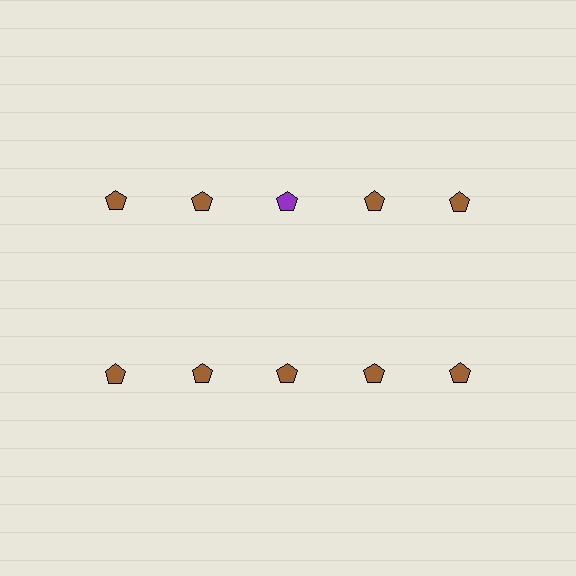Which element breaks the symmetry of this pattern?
The purple pentagon in the top row, center column breaks the symmetry. All other shapes are brown pentagons.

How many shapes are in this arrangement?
There are 10 shapes arranged in a grid pattern.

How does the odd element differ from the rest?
It has a different color: purple instead of brown.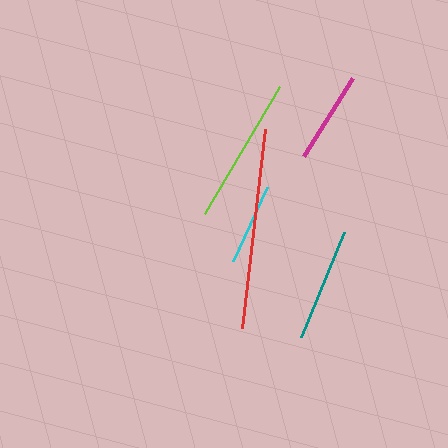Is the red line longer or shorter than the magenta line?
The red line is longer than the magenta line.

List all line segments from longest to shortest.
From longest to shortest: red, lime, teal, magenta, cyan.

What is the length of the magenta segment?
The magenta segment is approximately 92 pixels long.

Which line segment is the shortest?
The cyan line is the shortest at approximately 81 pixels.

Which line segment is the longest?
The red line is the longest at approximately 200 pixels.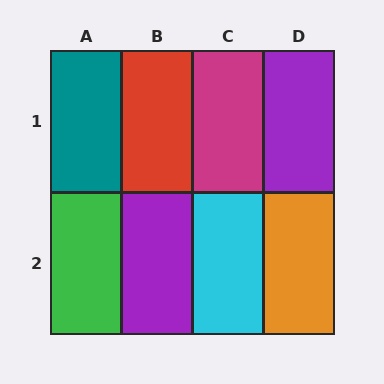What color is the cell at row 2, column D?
Orange.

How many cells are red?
1 cell is red.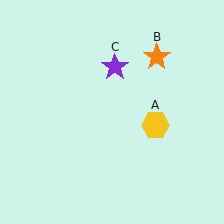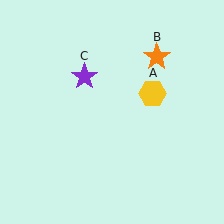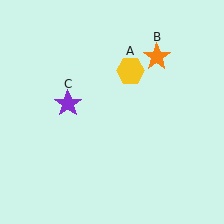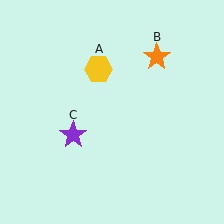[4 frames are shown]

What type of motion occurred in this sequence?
The yellow hexagon (object A), purple star (object C) rotated counterclockwise around the center of the scene.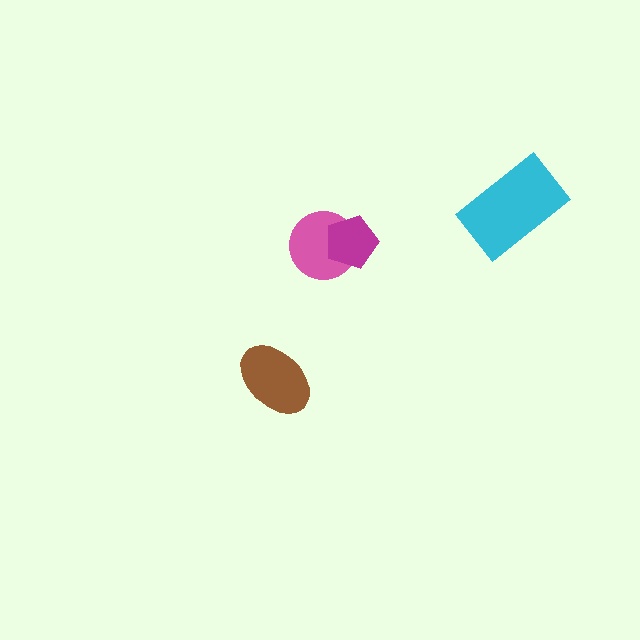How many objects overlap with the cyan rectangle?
0 objects overlap with the cyan rectangle.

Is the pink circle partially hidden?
Yes, it is partially covered by another shape.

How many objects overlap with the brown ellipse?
0 objects overlap with the brown ellipse.